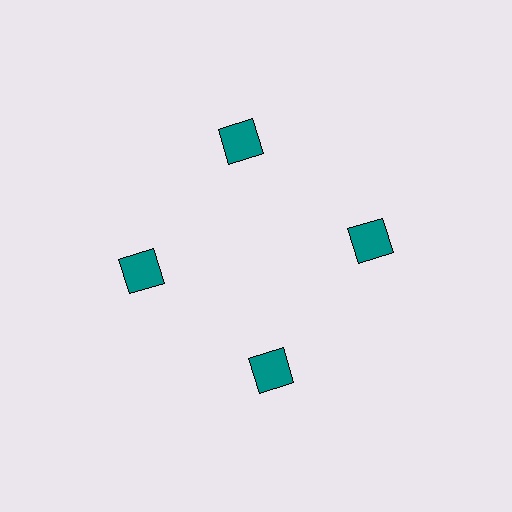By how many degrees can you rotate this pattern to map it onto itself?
The pattern maps onto itself every 90 degrees of rotation.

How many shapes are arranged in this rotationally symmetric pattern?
There are 4 shapes, arranged in 4 groups of 1.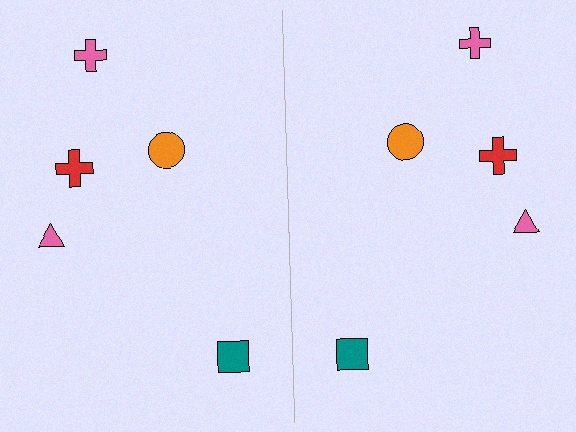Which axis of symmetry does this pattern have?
The pattern has a vertical axis of symmetry running through the center of the image.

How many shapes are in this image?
There are 10 shapes in this image.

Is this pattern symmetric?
Yes, this pattern has bilateral (reflection) symmetry.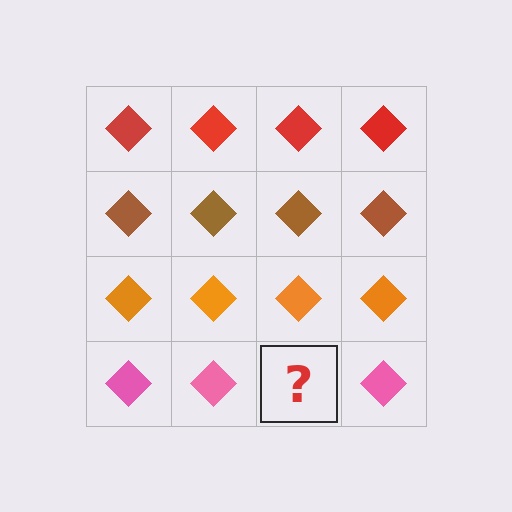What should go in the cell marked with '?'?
The missing cell should contain a pink diamond.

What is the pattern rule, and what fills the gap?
The rule is that each row has a consistent color. The gap should be filled with a pink diamond.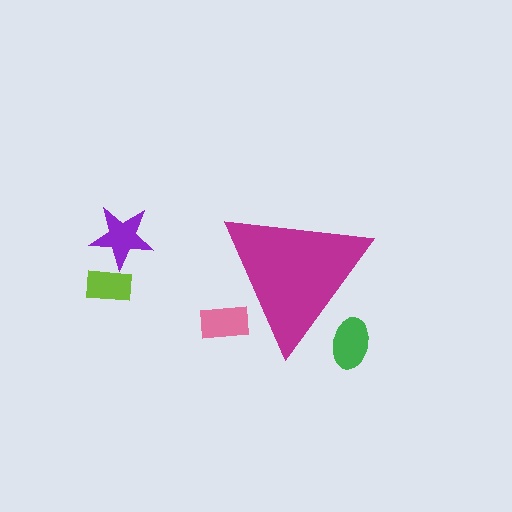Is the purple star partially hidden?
No, the purple star is fully visible.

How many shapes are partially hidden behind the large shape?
2 shapes are partially hidden.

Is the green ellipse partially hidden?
Yes, the green ellipse is partially hidden behind the magenta triangle.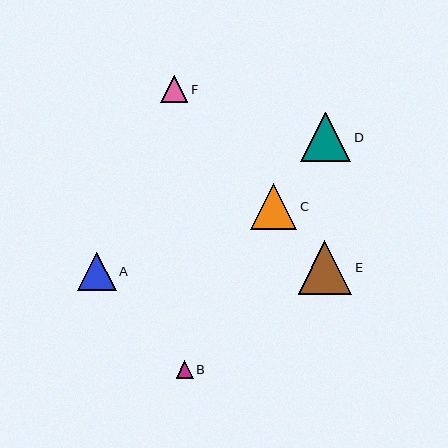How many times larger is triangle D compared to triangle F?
Triangle D is approximately 1.9 times the size of triangle F.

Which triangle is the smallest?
Triangle B is the smallest with a size of approximately 17 pixels.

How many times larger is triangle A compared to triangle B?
Triangle A is approximately 2.2 times the size of triangle B.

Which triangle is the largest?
Triangle E is the largest with a size of approximately 53 pixels.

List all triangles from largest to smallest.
From largest to smallest: E, D, C, A, F, B.